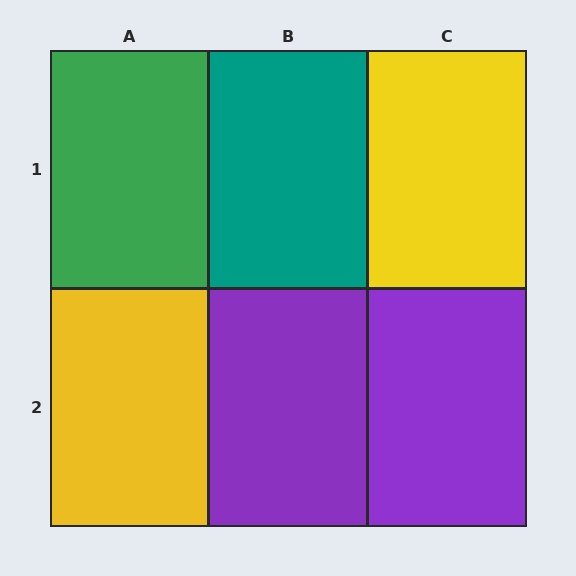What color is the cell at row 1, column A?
Green.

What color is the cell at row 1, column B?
Teal.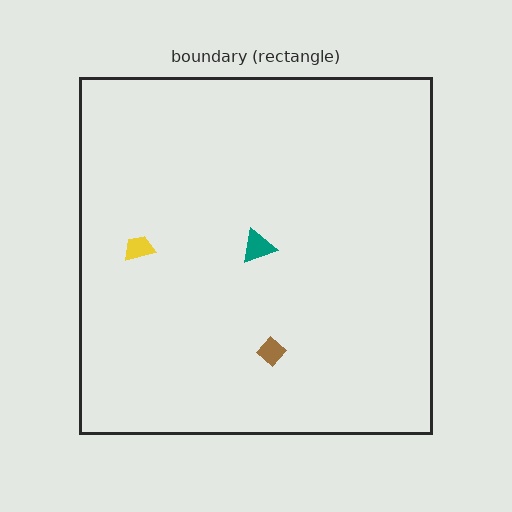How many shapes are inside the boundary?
3 inside, 0 outside.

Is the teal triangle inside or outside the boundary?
Inside.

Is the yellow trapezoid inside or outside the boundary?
Inside.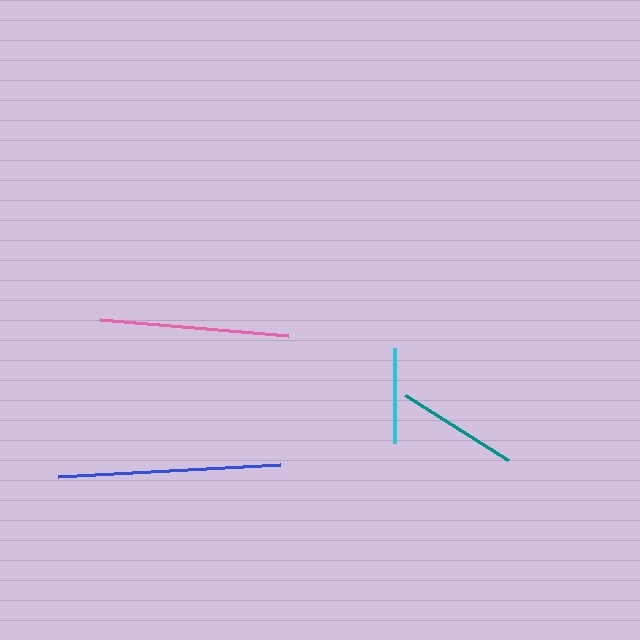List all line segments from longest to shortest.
From longest to shortest: blue, pink, teal, cyan.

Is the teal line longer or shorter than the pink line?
The pink line is longer than the teal line.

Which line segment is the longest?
The blue line is the longest at approximately 222 pixels.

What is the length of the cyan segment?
The cyan segment is approximately 95 pixels long.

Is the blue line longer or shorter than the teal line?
The blue line is longer than the teal line.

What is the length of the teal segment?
The teal segment is approximately 122 pixels long.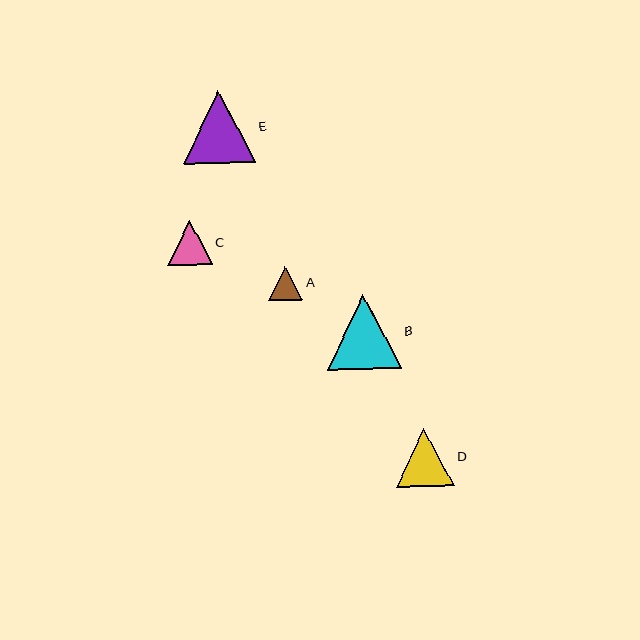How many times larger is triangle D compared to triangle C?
Triangle D is approximately 1.3 times the size of triangle C.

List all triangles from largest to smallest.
From largest to smallest: B, E, D, C, A.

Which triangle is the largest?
Triangle B is the largest with a size of approximately 75 pixels.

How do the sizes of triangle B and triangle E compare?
Triangle B and triangle E are approximately the same size.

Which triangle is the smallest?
Triangle A is the smallest with a size of approximately 34 pixels.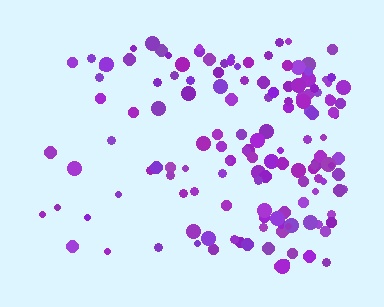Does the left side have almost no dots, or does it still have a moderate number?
Still a moderate number, just noticeably fewer than the right.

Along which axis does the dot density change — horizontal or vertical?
Horizontal.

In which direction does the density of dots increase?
From left to right, with the right side densest.